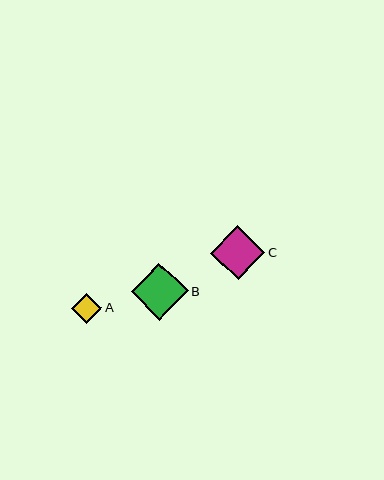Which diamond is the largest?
Diamond B is the largest with a size of approximately 57 pixels.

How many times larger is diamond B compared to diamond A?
Diamond B is approximately 1.9 times the size of diamond A.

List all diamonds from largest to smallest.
From largest to smallest: B, C, A.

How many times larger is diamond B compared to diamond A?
Diamond B is approximately 1.9 times the size of diamond A.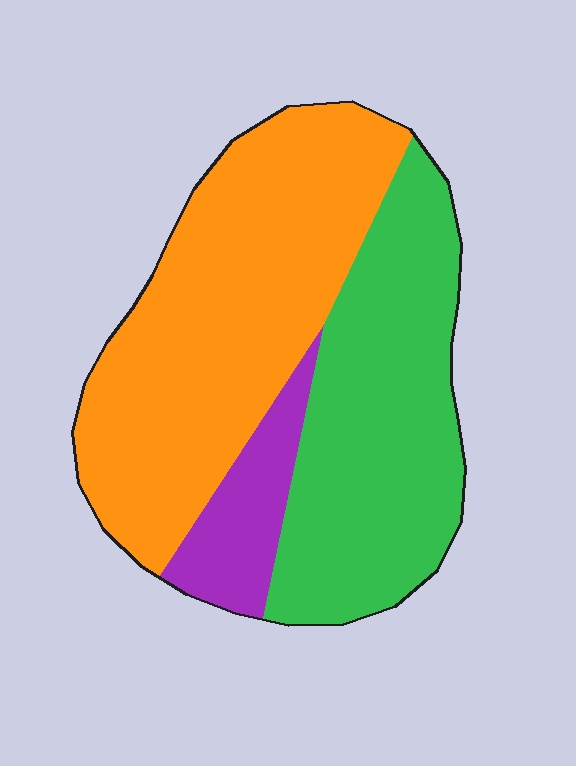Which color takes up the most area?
Orange, at roughly 50%.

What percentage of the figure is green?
Green covers around 40% of the figure.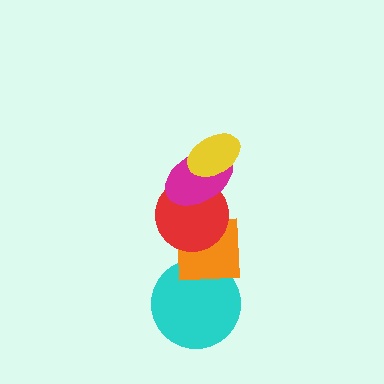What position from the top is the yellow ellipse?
The yellow ellipse is 1st from the top.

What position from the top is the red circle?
The red circle is 3rd from the top.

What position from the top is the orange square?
The orange square is 4th from the top.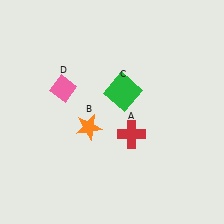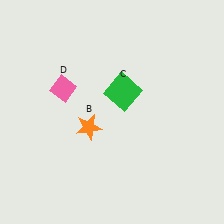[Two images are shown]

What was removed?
The red cross (A) was removed in Image 2.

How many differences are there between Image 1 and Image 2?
There is 1 difference between the two images.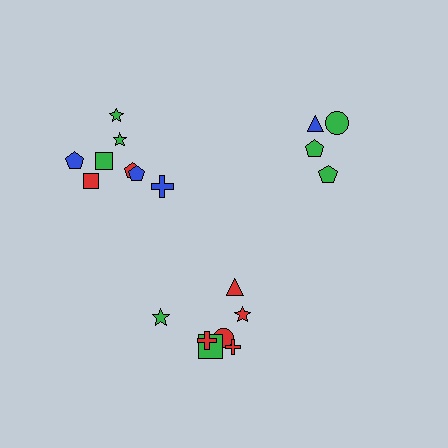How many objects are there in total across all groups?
There are 19 objects.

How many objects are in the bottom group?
There are 7 objects.